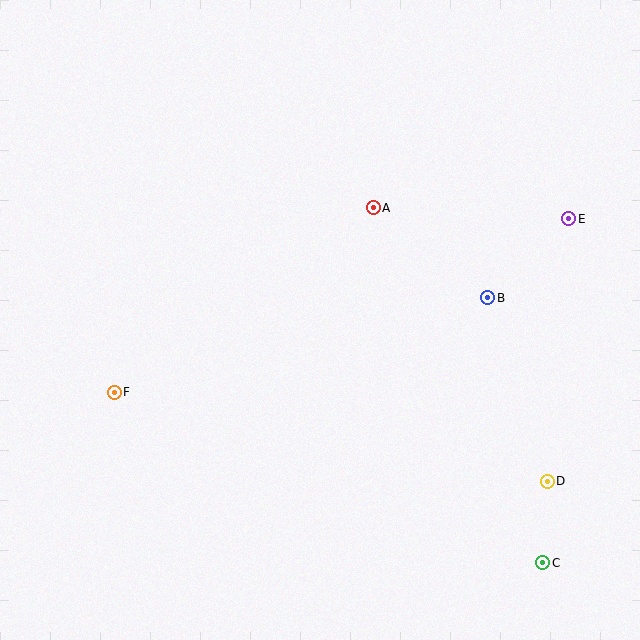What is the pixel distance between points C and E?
The distance between C and E is 345 pixels.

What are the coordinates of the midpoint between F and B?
The midpoint between F and B is at (301, 345).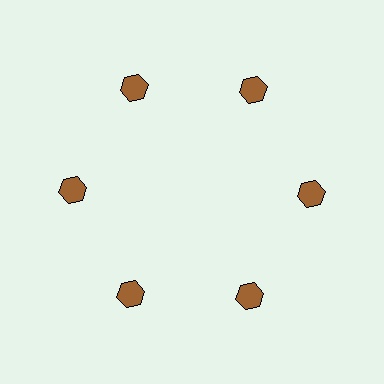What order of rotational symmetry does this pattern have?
This pattern has 6-fold rotational symmetry.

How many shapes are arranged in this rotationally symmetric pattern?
There are 6 shapes, arranged in 6 groups of 1.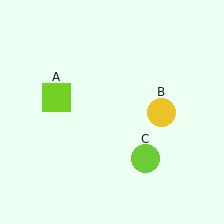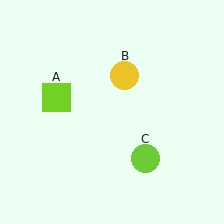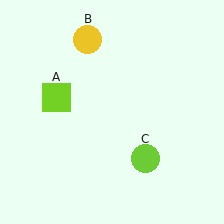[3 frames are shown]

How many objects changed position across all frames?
1 object changed position: yellow circle (object B).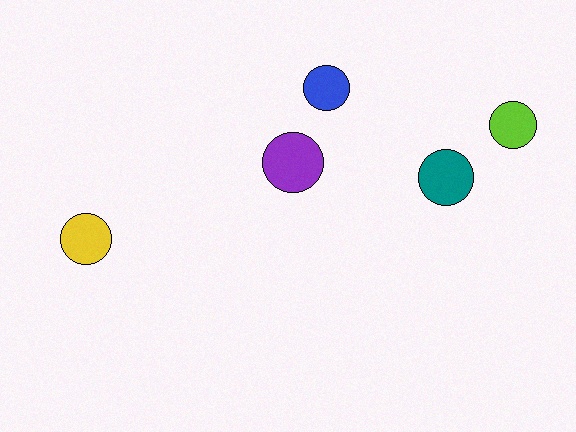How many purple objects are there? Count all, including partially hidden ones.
There is 1 purple object.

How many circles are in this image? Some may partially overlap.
There are 5 circles.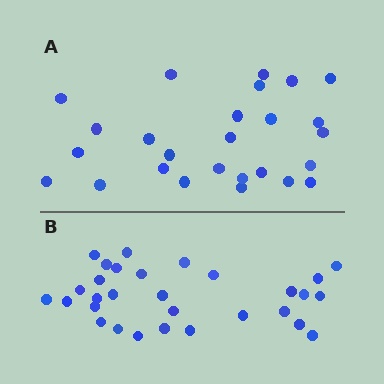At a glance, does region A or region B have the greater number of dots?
Region B (the bottom region) has more dots.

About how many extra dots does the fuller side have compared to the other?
Region B has about 4 more dots than region A.